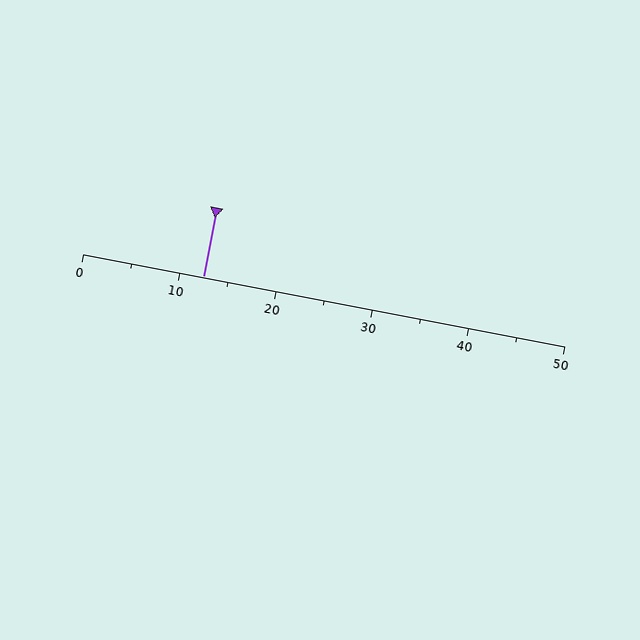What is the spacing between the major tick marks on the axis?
The major ticks are spaced 10 apart.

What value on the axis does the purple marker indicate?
The marker indicates approximately 12.5.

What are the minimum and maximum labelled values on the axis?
The axis runs from 0 to 50.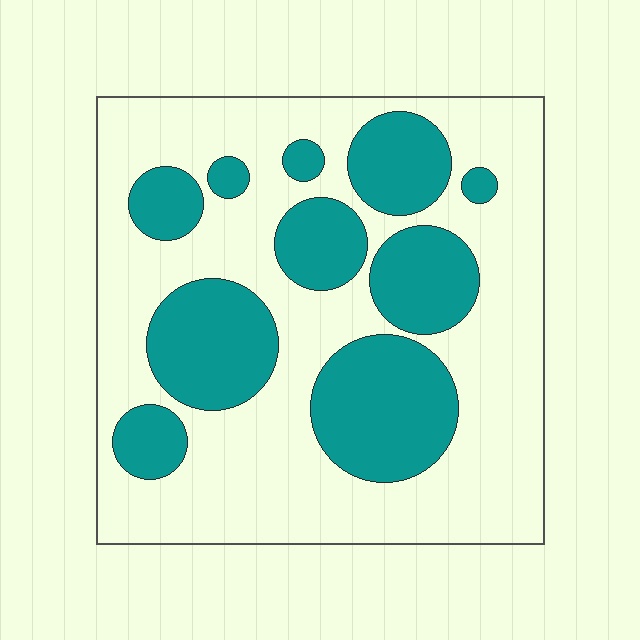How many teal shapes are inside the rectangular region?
10.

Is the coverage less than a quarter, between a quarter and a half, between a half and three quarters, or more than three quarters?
Between a quarter and a half.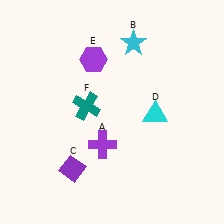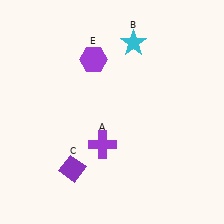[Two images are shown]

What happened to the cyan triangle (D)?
The cyan triangle (D) was removed in Image 2. It was in the bottom-right area of Image 1.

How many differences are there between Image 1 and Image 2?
There are 2 differences between the two images.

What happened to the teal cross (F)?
The teal cross (F) was removed in Image 2. It was in the top-left area of Image 1.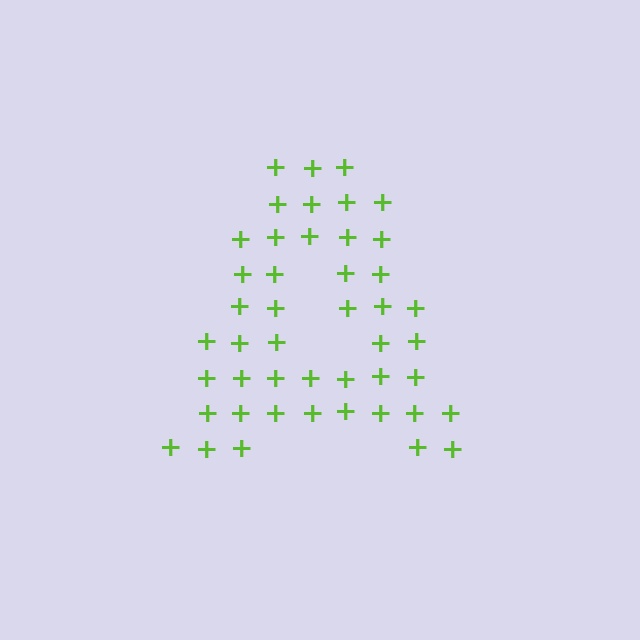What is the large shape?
The large shape is the letter A.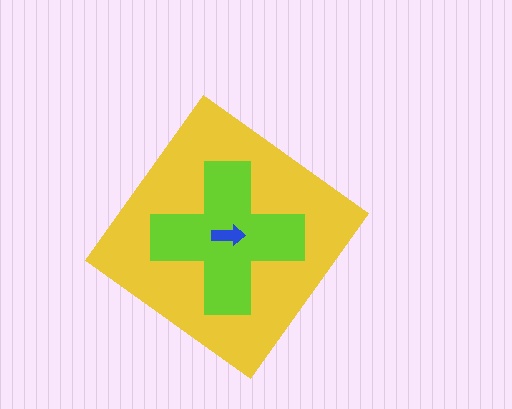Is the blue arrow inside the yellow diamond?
Yes.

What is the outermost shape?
The yellow diamond.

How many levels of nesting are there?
3.